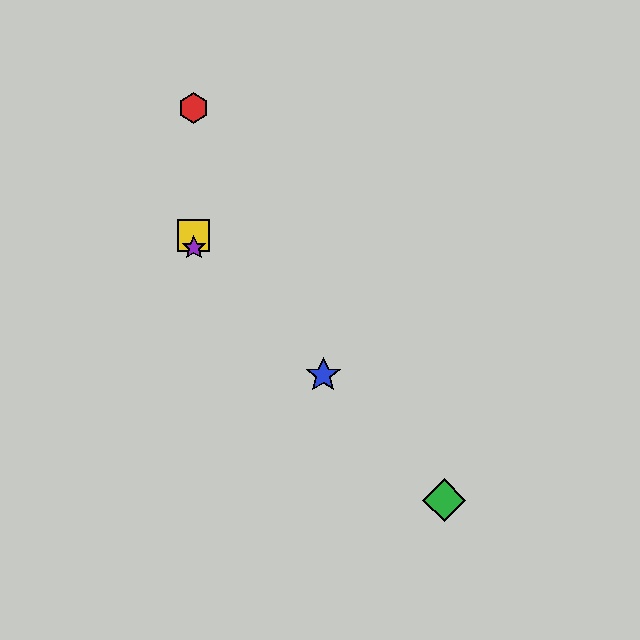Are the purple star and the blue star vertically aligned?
No, the purple star is at x≈194 and the blue star is at x≈323.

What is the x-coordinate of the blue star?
The blue star is at x≈323.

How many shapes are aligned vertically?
3 shapes (the red hexagon, the yellow square, the purple star) are aligned vertically.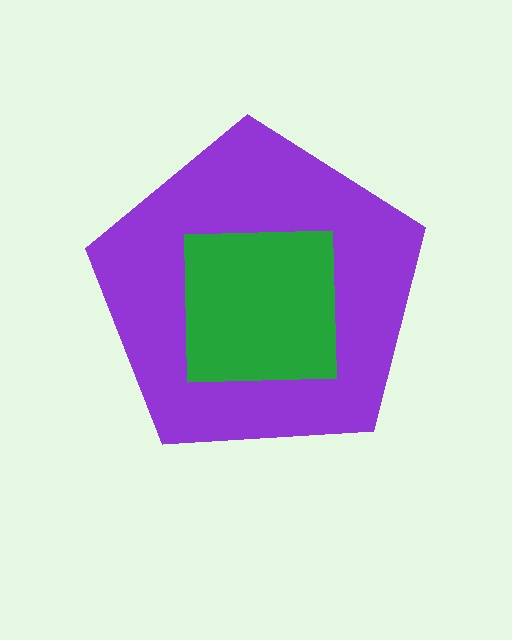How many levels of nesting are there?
2.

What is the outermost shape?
The purple pentagon.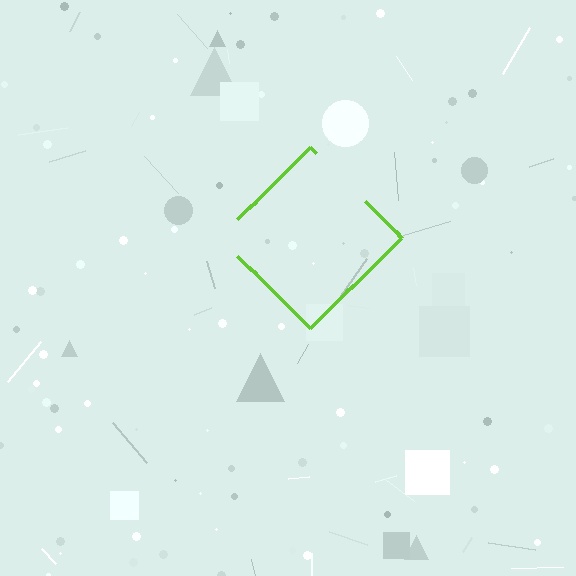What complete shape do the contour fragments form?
The contour fragments form a diamond.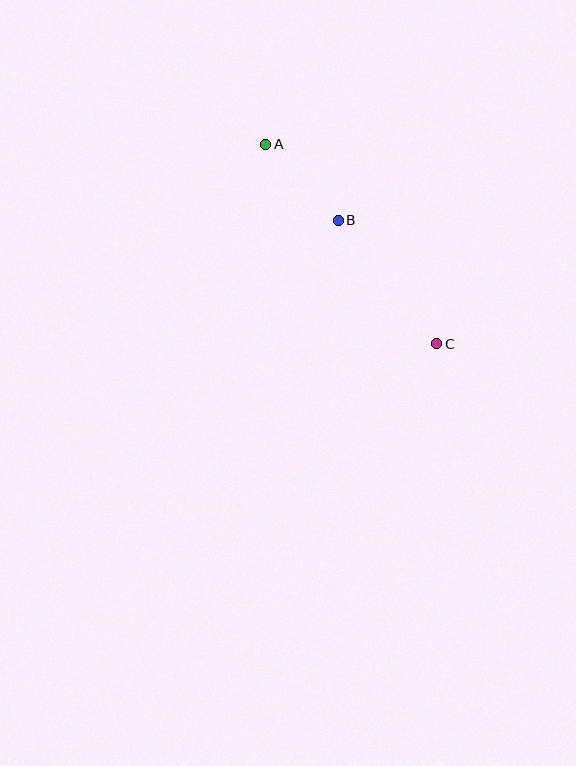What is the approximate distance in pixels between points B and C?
The distance between B and C is approximately 158 pixels.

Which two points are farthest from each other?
Points A and C are farthest from each other.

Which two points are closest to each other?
Points A and B are closest to each other.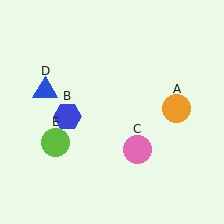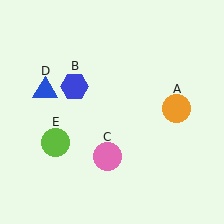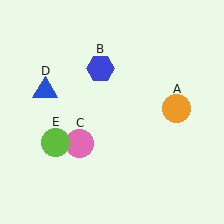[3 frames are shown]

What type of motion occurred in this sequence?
The blue hexagon (object B), pink circle (object C) rotated clockwise around the center of the scene.